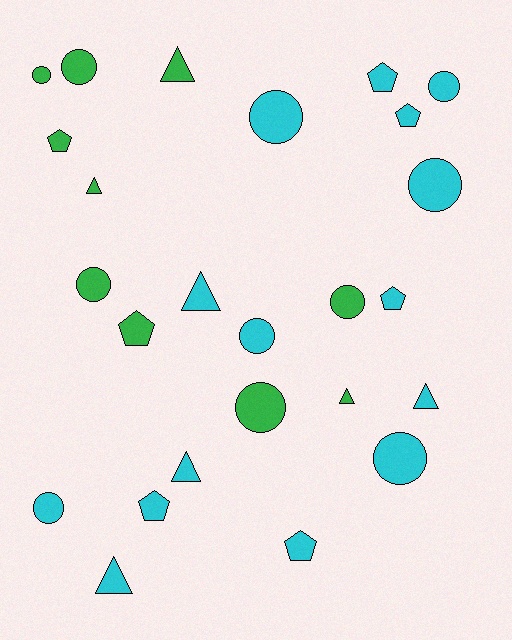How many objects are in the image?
There are 25 objects.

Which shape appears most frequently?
Circle, with 11 objects.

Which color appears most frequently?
Cyan, with 15 objects.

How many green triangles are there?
There are 3 green triangles.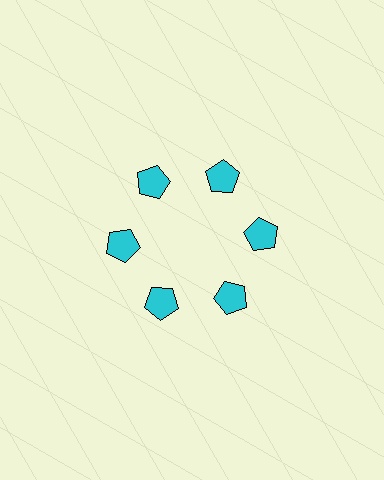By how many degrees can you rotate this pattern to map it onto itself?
The pattern maps onto itself every 60 degrees of rotation.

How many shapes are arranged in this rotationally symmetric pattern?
There are 6 shapes, arranged in 6 groups of 1.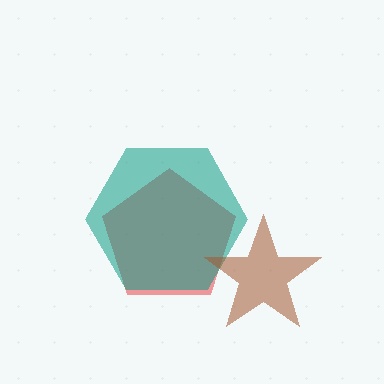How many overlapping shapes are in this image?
There are 3 overlapping shapes in the image.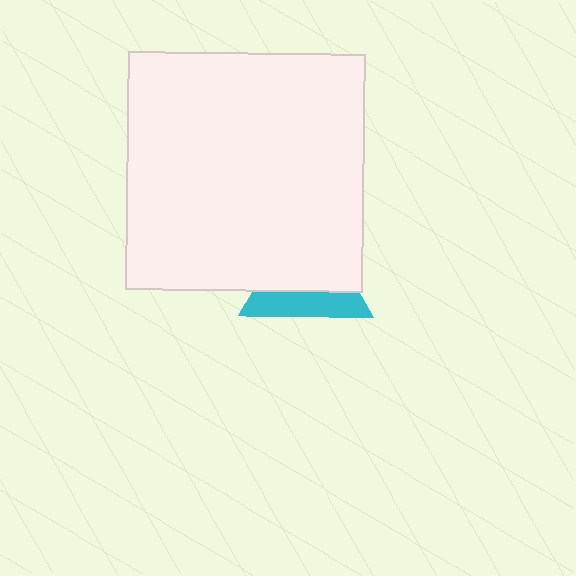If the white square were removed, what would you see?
You would see the complete cyan triangle.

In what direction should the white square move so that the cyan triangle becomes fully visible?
The white square should move up. That is the shortest direction to clear the overlap and leave the cyan triangle fully visible.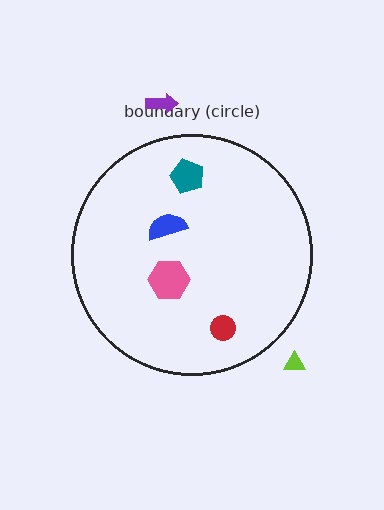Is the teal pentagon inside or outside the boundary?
Inside.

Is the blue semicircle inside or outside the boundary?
Inside.